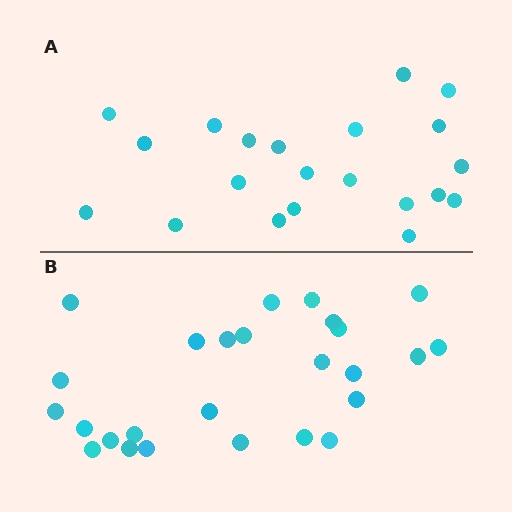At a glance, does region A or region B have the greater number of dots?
Region B (the bottom region) has more dots.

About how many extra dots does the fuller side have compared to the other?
Region B has about 5 more dots than region A.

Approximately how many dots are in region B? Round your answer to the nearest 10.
About 30 dots. (The exact count is 26, which rounds to 30.)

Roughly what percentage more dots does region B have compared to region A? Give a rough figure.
About 25% more.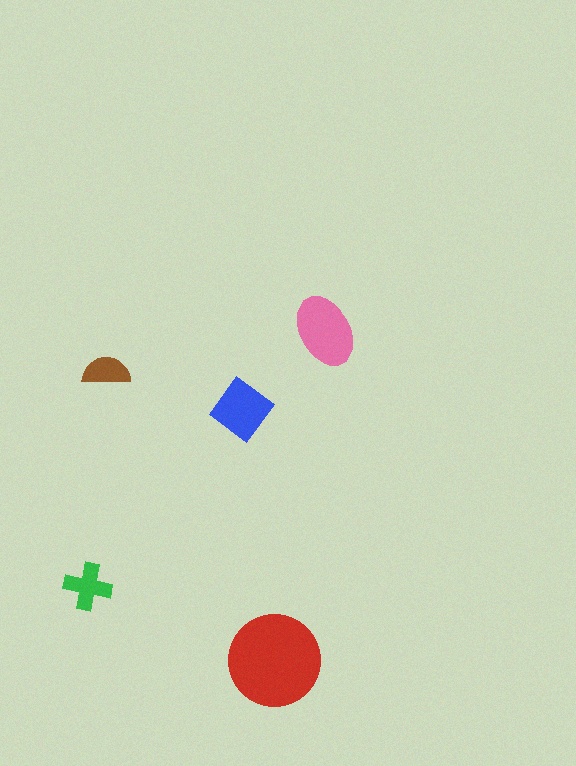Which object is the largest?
The red circle.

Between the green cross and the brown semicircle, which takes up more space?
The green cross.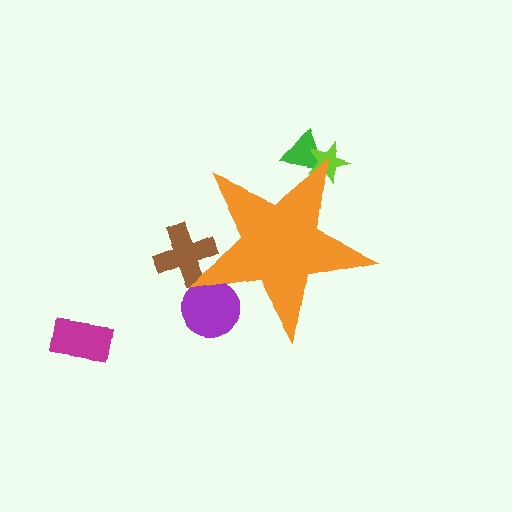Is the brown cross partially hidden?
Yes, the brown cross is partially hidden behind the orange star.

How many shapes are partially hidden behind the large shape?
4 shapes are partially hidden.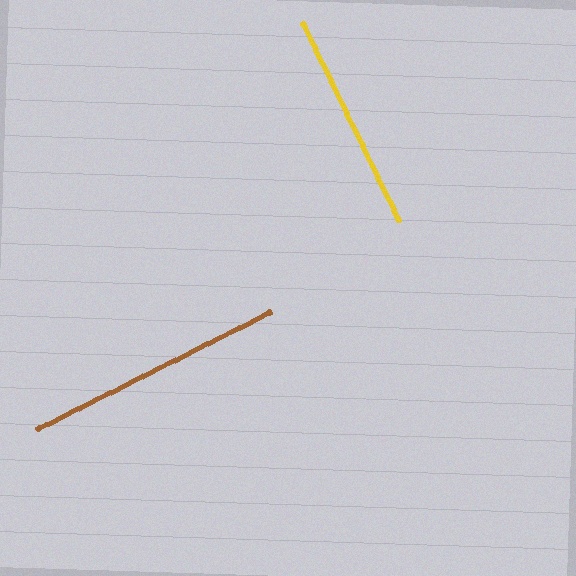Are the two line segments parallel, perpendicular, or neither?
Perpendicular — they meet at approximately 89°.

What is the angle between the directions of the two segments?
Approximately 89 degrees.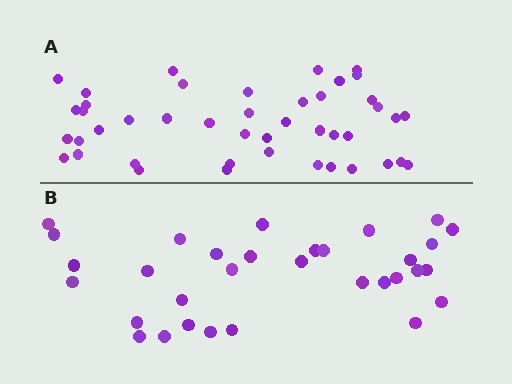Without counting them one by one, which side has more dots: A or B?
Region A (the top region) has more dots.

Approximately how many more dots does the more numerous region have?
Region A has roughly 12 or so more dots than region B.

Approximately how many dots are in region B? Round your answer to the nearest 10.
About 30 dots. (The exact count is 32, which rounds to 30.)